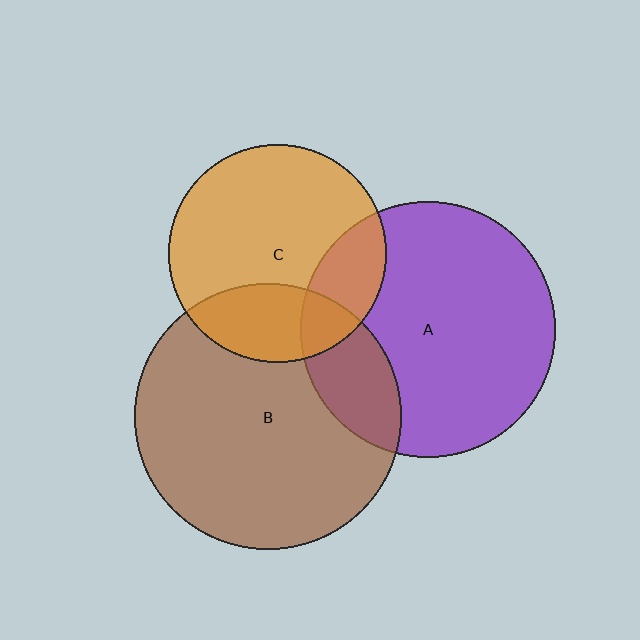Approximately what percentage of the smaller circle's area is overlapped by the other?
Approximately 20%.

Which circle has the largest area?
Circle B (brown).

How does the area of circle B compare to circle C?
Approximately 1.5 times.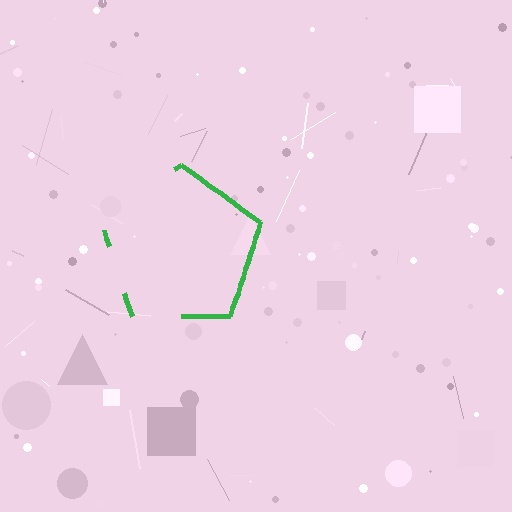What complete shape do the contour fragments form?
The contour fragments form a pentagon.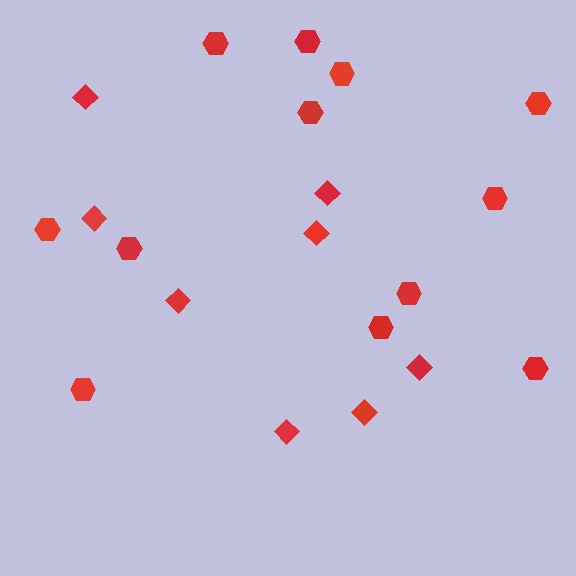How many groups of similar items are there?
There are 2 groups: one group of diamonds (8) and one group of hexagons (12).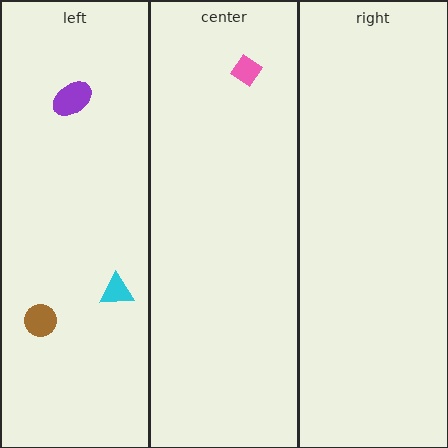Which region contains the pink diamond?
The center region.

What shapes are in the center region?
The pink diamond.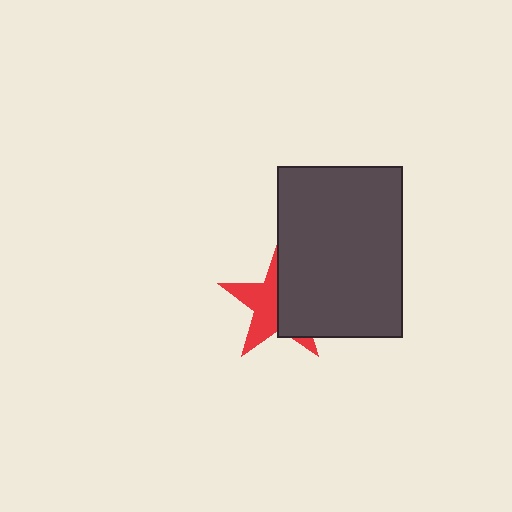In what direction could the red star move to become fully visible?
The red star could move left. That would shift it out from behind the dark gray rectangle entirely.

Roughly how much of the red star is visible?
About half of it is visible (roughly 50%).